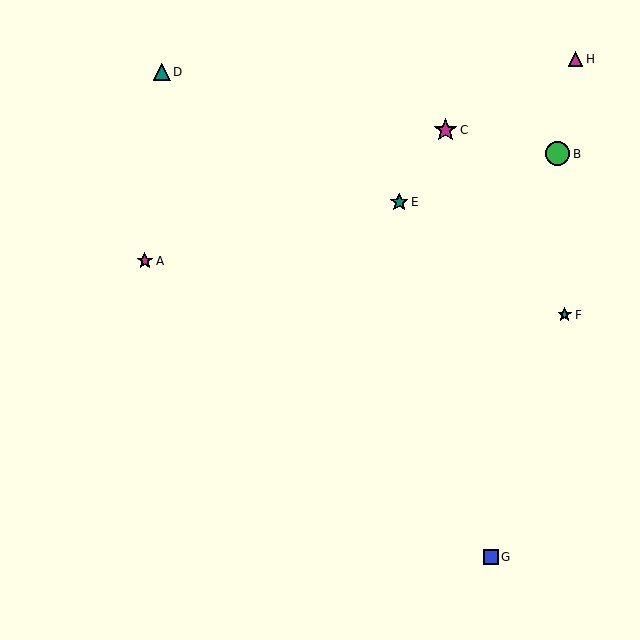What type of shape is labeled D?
Shape D is a teal triangle.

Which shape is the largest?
The green circle (labeled B) is the largest.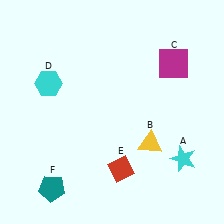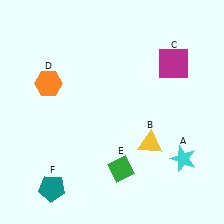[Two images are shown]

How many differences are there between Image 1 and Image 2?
There are 2 differences between the two images.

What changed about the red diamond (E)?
In Image 1, E is red. In Image 2, it changed to green.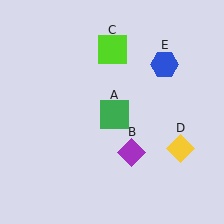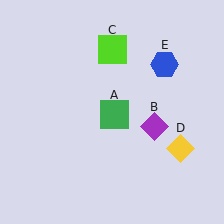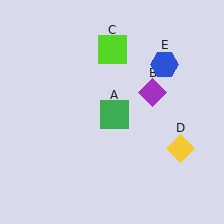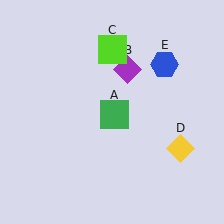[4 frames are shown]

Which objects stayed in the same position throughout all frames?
Green square (object A) and lime square (object C) and yellow diamond (object D) and blue hexagon (object E) remained stationary.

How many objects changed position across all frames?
1 object changed position: purple diamond (object B).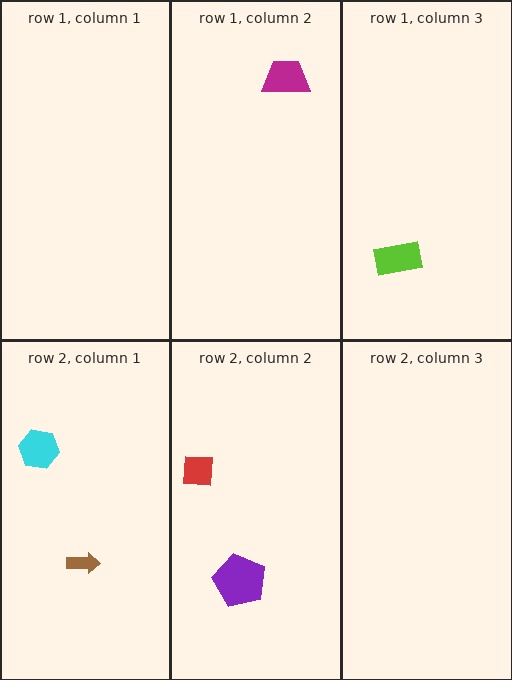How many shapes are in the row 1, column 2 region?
1.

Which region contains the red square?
The row 2, column 2 region.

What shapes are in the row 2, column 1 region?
The cyan hexagon, the brown arrow.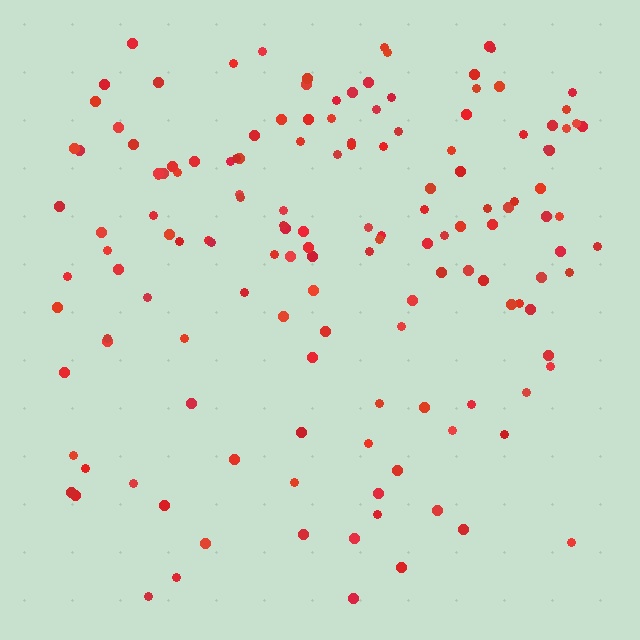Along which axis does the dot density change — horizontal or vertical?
Vertical.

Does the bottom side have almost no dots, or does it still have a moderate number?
Still a moderate number, just noticeably fewer than the top.